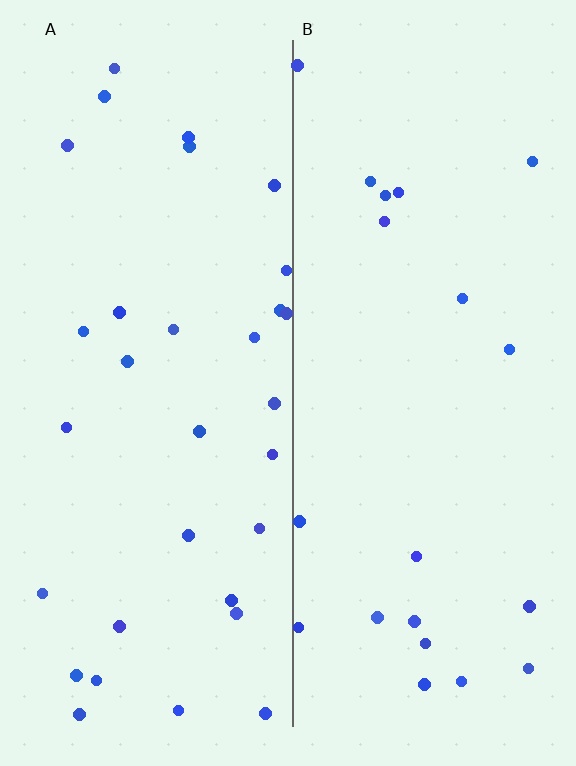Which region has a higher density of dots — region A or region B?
A (the left).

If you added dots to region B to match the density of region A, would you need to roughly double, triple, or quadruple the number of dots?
Approximately double.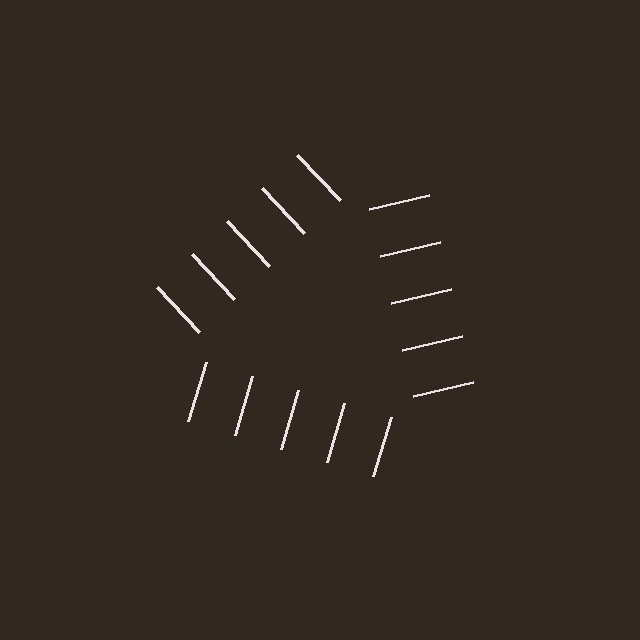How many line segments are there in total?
15 — 5 along each of the 3 edges.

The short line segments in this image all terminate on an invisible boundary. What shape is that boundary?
An illusory triangle — the line segments terminate on its edges but no continuous stroke is drawn.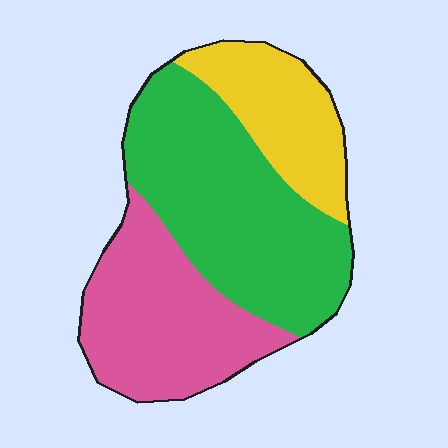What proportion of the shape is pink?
Pink takes up between a quarter and a half of the shape.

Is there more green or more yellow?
Green.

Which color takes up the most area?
Green, at roughly 45%.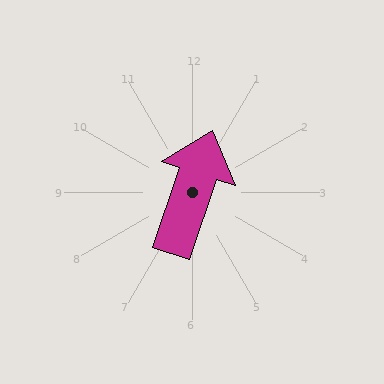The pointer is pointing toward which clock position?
Roughly 1 o'clock.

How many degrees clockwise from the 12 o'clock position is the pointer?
Approximately 19 degrees.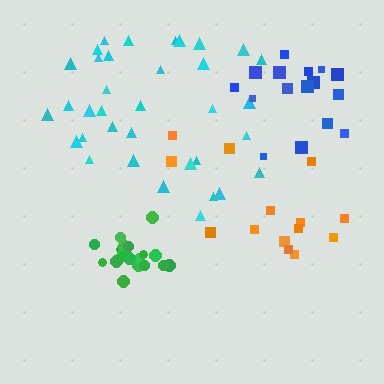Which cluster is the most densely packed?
Green.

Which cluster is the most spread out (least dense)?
Orange.